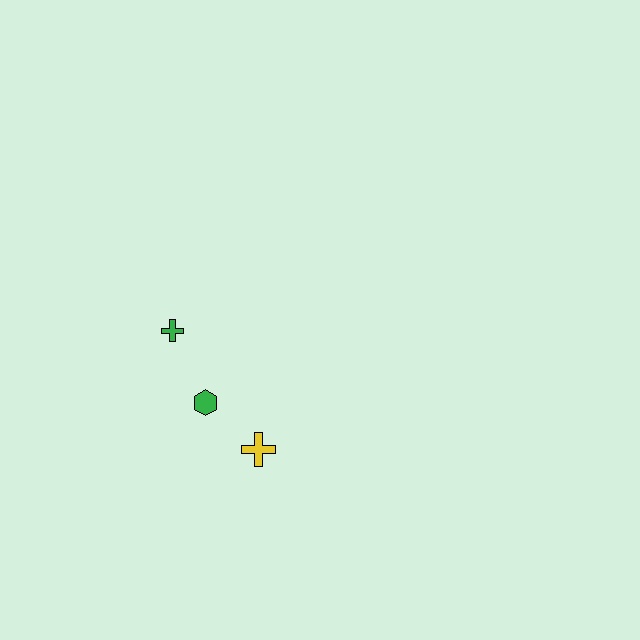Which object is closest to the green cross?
The green hexagon is closest to the green cross.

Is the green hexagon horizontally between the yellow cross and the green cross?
Yes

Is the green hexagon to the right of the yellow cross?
No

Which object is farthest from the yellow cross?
The green cross is farthest from the yellow cross.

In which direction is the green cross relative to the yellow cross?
The green cross is above the yellow cross.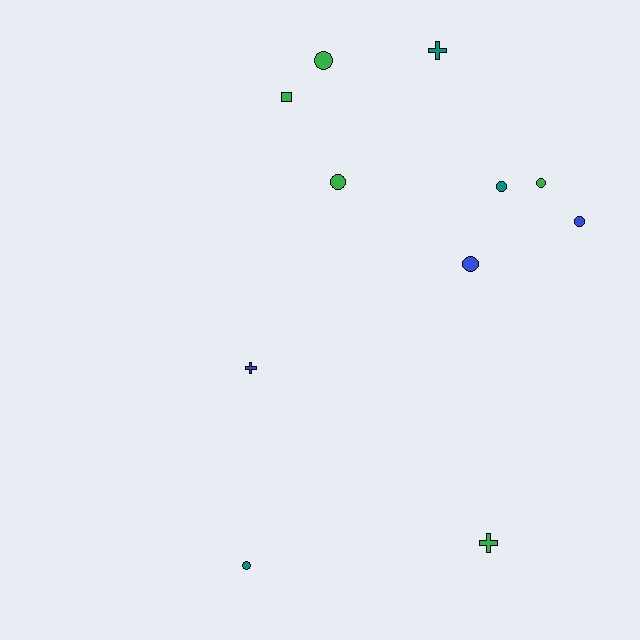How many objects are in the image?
There are 11 objects.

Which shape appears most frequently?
Circle, with 7 objects.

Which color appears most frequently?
Green, with 5 objects.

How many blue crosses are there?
There is 1 blue cross.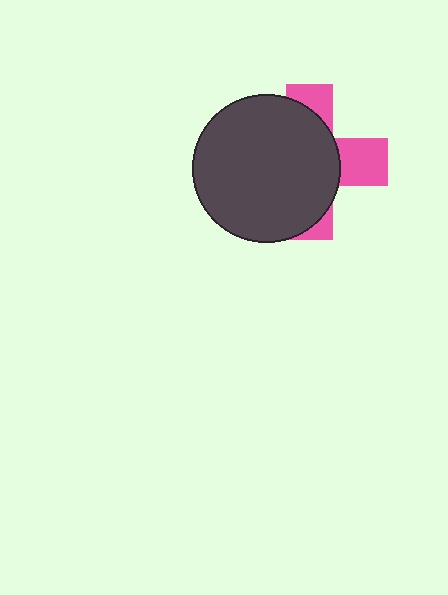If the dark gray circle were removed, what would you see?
You would see the complete pink cross.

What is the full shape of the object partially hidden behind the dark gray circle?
The partially hidden object is a pink cross.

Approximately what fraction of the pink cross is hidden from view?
Roughly 67% of the pink cross is hidden behind the dark gray circle.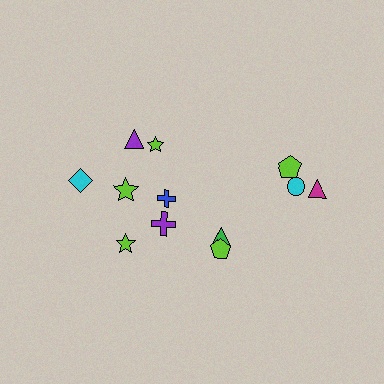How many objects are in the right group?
There are 5 objects.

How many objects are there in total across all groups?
There are 12 objects.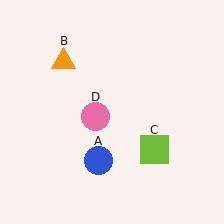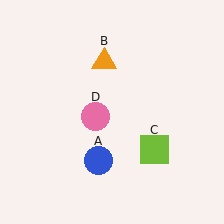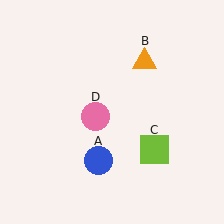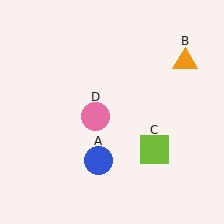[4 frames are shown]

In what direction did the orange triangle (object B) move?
The orange triangle (object B) moved right.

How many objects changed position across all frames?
1 object changed position: orange triangle (object B).